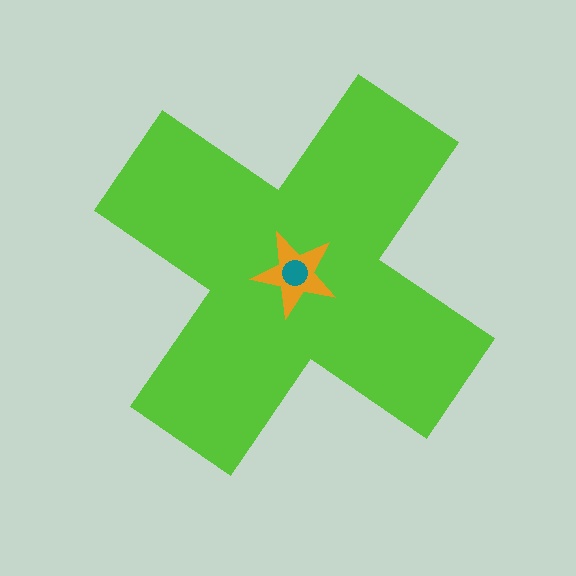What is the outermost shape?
The lime cross.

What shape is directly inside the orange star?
The teal circle.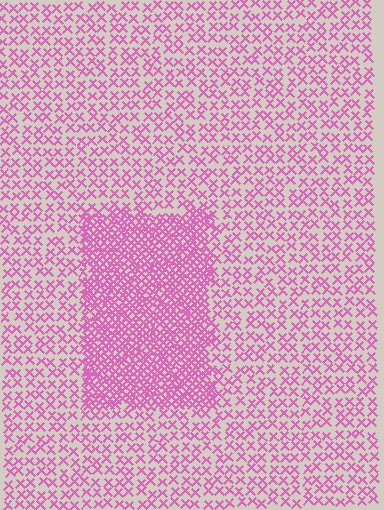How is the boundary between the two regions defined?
The boundary is defined by a change in element density (approximately 2.6x ratio). All elements are the same color, size, and shape.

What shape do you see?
I see a rectangle.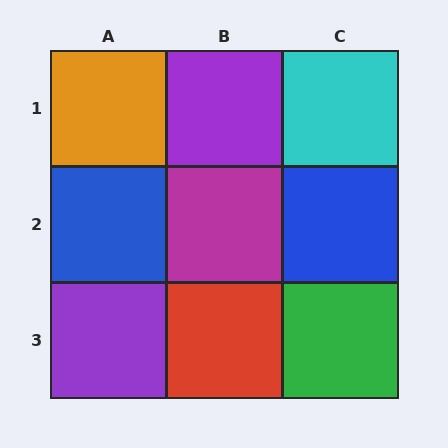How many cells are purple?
2 cells are purple.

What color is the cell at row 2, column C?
Blue.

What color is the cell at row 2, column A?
Blue.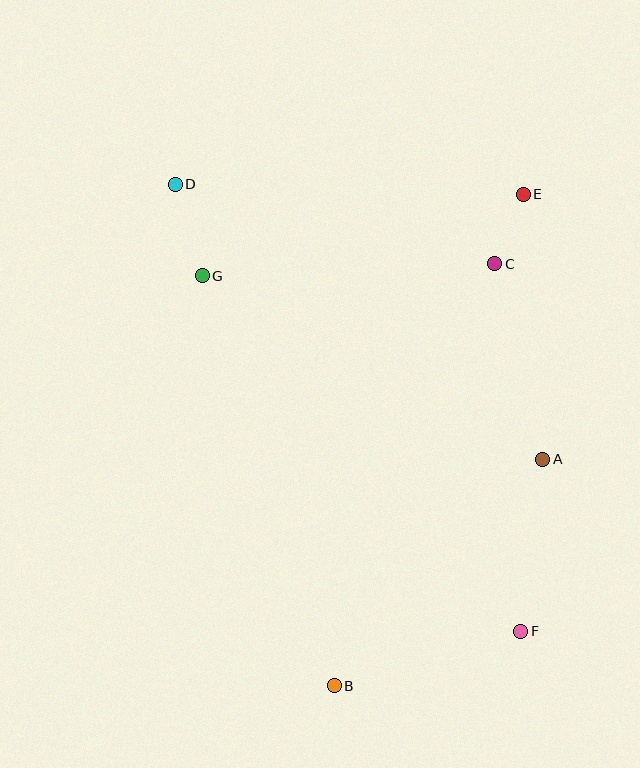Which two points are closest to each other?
Points C and E are closest to each other.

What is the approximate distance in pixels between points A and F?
The distance between A and F is approximately 173 pixels.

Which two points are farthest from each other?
Points D and F are farthest from each other.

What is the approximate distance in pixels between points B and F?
The distance between B and F is approximately 194 pixels.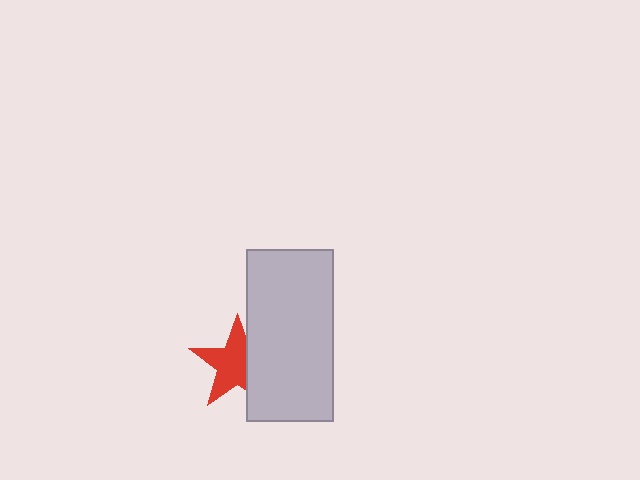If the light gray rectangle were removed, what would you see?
You would see the complete red star.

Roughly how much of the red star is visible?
Most of it is visible (roughly 66%).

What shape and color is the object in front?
The object in front is a light gray rectangle.